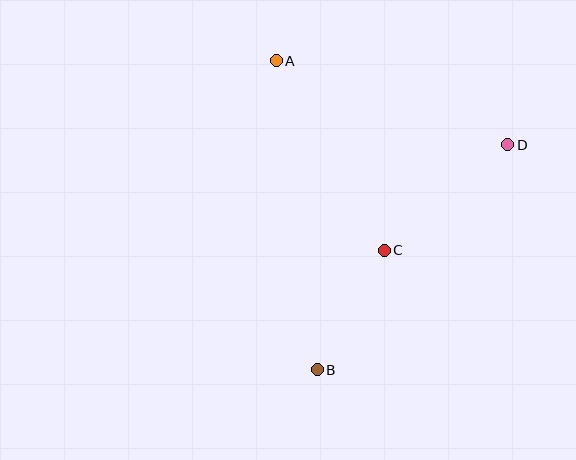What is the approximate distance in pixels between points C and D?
The distance between C and D is approximately 162 pixels.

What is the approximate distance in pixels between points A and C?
The distance between A and C is approximately 218 pixels.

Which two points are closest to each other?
Points B and C are closest to each other.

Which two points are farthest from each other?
Points A and B are farthest from each other.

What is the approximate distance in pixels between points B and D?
The distance between B and D is approximately 295 pixels.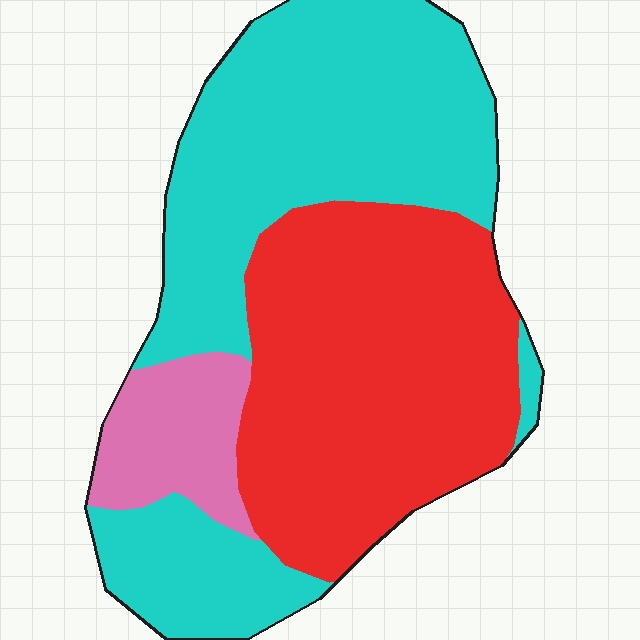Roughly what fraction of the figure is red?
Red covers about 40% of the figure.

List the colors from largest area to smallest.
From largest to smallest: cyan, red, pink.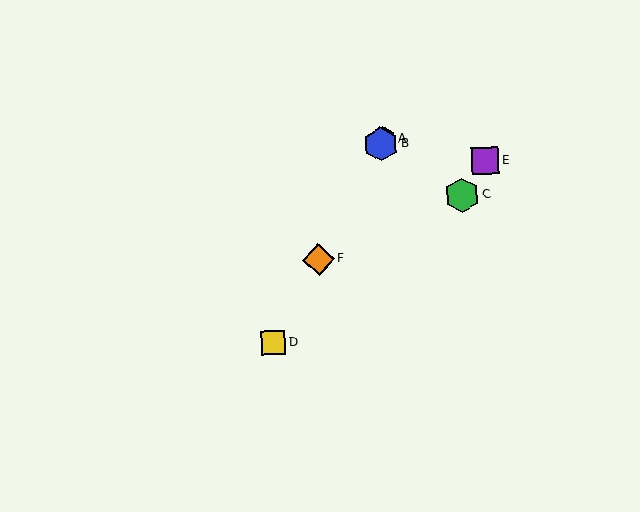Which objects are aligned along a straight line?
Objects A, B, D, F are aligned along a straight line.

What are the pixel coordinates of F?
Object F is at (318, 259).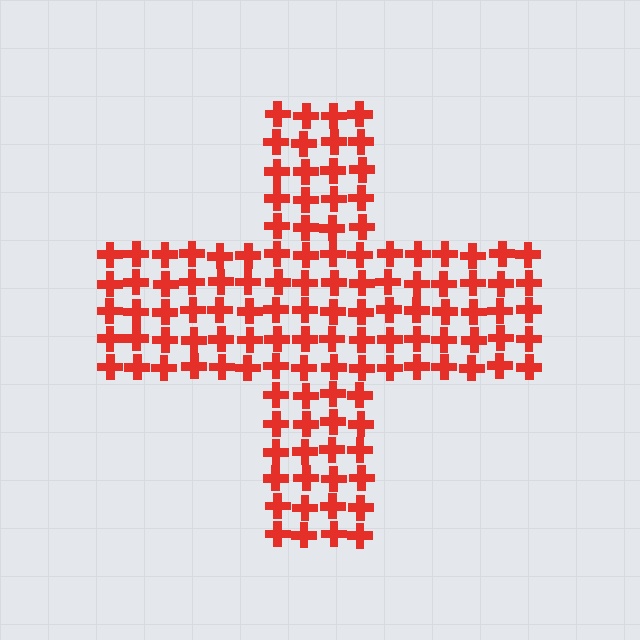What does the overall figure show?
The overall figure shows a cross.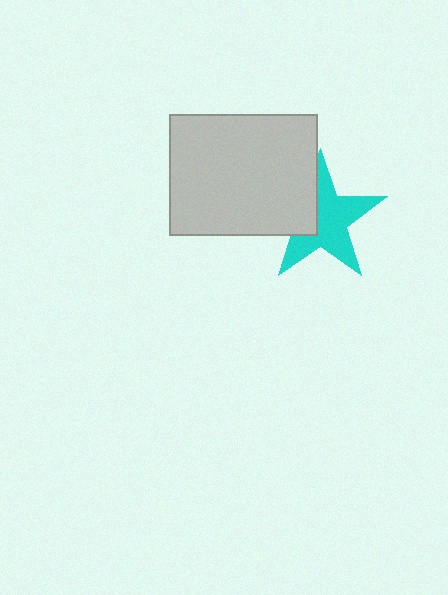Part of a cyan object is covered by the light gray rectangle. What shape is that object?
It is a star.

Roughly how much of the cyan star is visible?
Most of it is visible (roughly 68%).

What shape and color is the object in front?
The object in front is a light gray rectangle.